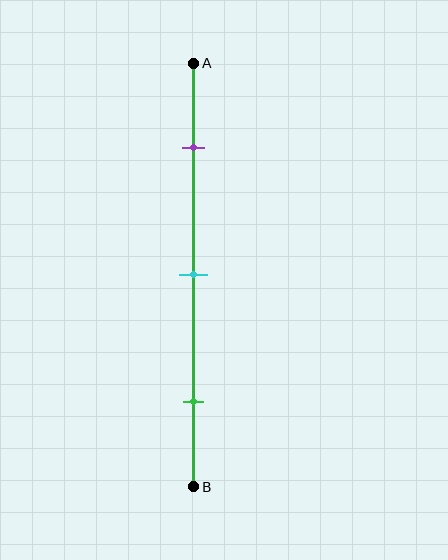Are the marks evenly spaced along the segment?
Yes, the marks are approximately evenly spaced.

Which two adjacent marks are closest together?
The purple and cyan marks are the closest adjacent pair.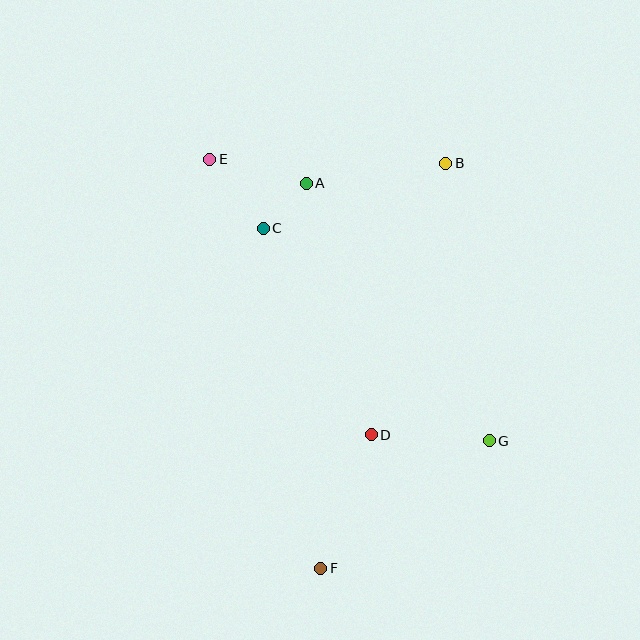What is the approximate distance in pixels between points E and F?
The distance between E and F is approximately 423 pixels.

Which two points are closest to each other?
Points A and C are closest to each other.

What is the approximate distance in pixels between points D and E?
The distance between D and E is approximately 319 pixels.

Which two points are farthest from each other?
Points B and F are farthest from each other.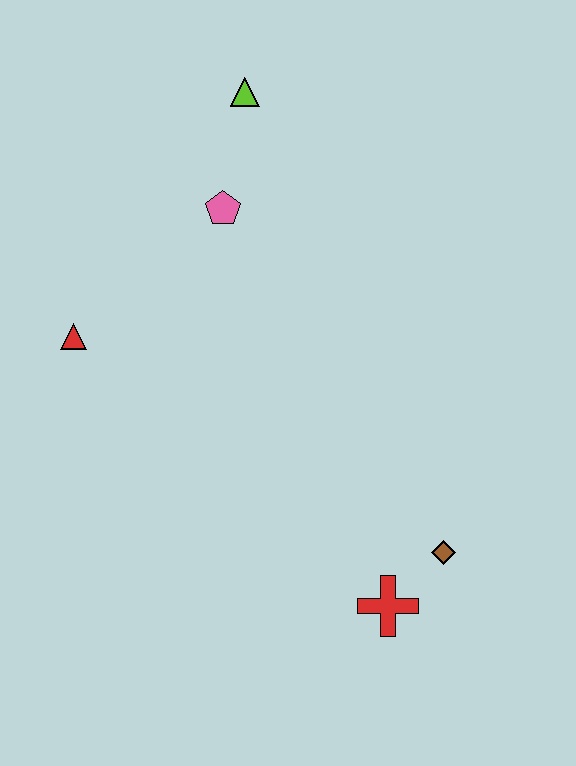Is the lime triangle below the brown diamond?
No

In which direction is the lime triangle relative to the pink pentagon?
The lime triangle is above the pink pentagon.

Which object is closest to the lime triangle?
The pink pentagon is closest to the lime triangle.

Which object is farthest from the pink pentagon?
The red cross is farthest from the pink pentagon.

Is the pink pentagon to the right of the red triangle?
Yes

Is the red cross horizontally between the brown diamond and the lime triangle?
Yes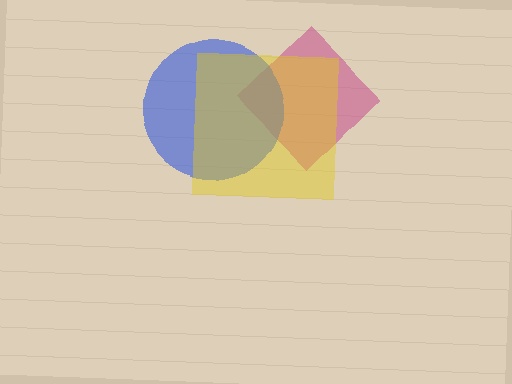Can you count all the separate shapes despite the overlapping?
Yes, there are 3 separate shapes.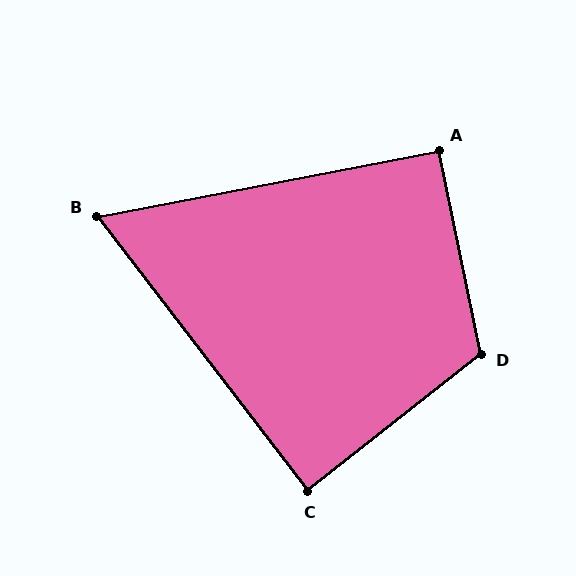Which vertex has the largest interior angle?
D, at approximately 117 degrees.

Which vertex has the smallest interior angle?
B, at approximately 63 degrees.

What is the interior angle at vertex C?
Approximately 89 degrees (approximately right).